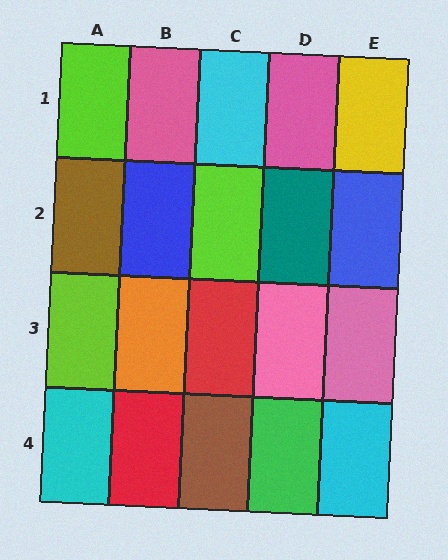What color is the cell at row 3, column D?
Pink.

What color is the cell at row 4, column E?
Cyan.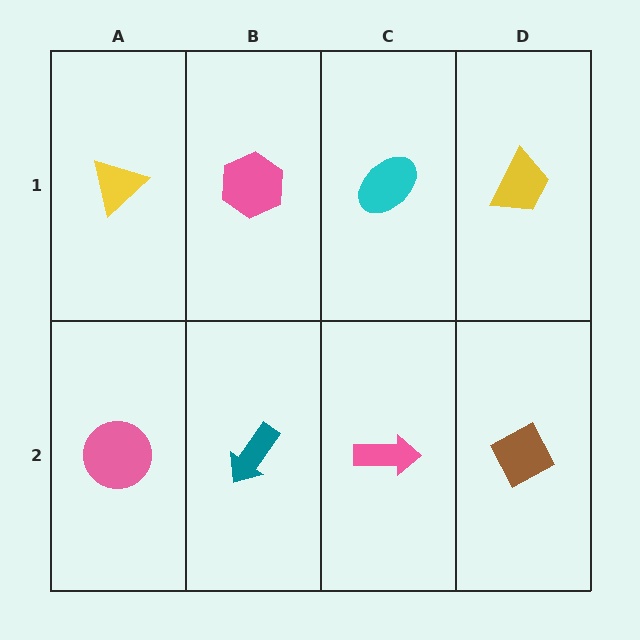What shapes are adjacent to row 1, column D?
A brown diamond (row 2, column D), a cyan ellipse (row 1, column C).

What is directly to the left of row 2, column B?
A pink circle.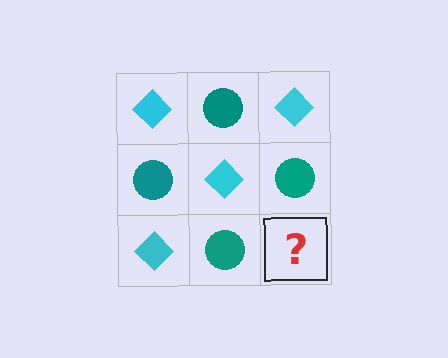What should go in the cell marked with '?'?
The missing cell should contain a cyan diamond.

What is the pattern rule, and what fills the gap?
The rule is that it alternates cyan diamond and teal circle in a checkerboard pattern. The gap should be filled with a cyan diamond.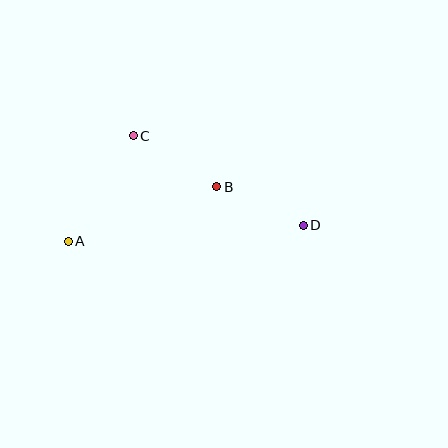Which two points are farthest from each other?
Points A and D are farthest from each other.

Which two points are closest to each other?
Points B and D are closest to each other.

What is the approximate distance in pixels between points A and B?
The distance between A and B is approximately 158 pixels.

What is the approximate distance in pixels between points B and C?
The distance between B and C is approximately 98 pixels.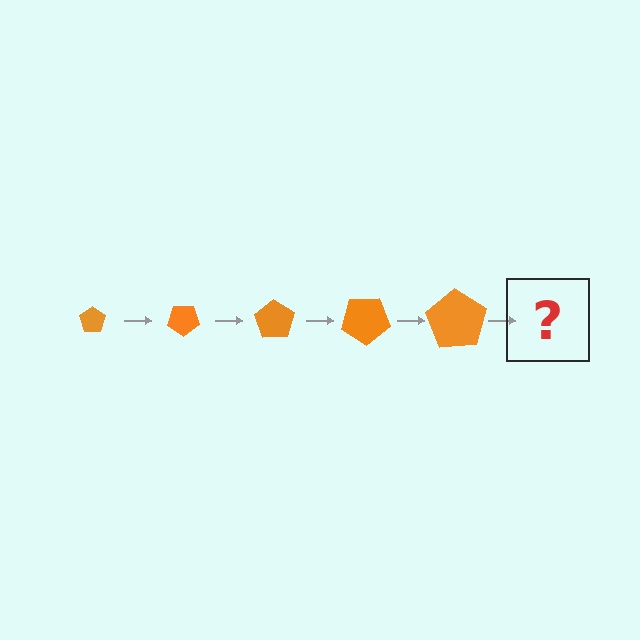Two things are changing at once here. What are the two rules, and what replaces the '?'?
The two rules are that the pentagon grows larger each step and it rotates 35 degrees each step. The '?' should be a pentagon, larger than the previous one and rotated 175 degrees from the start.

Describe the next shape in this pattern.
It should be a pentagon, larger than the previous one and rotated 175 degrees from the start.